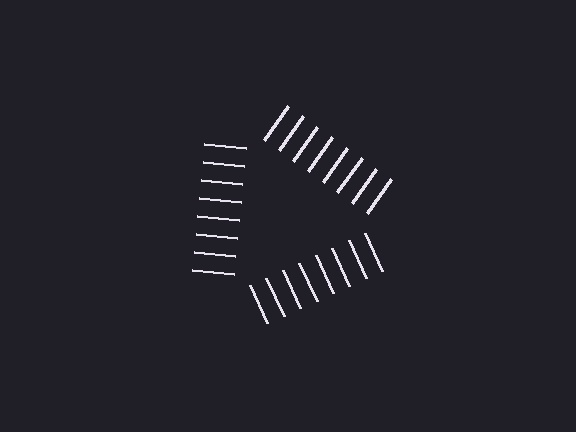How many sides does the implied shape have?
3 sides — the line-ends trace a triangle.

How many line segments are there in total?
24 — 8 along each of the 3 edges.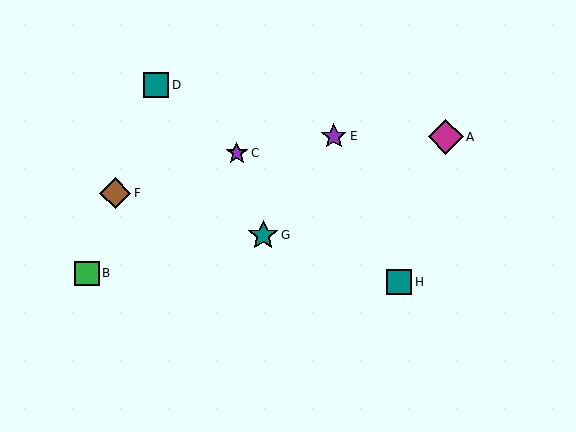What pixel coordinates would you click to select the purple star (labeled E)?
Click at (334, 136) to select the purple star E.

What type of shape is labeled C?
Shape C is a purple star.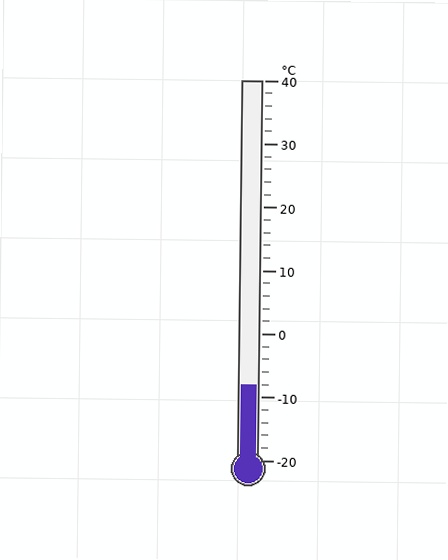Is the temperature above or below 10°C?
The temperature is below 10°C.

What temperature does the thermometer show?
The thermometer shows approximately -8°C.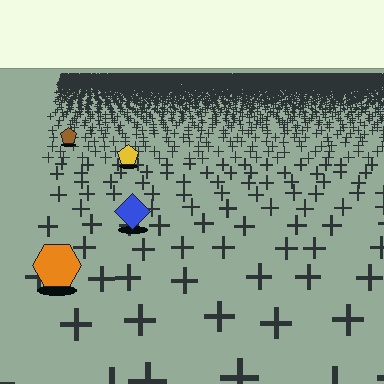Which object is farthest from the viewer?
The brown pentagon is farthest from the viewer. It appears smaller and the ground texture around it is denser.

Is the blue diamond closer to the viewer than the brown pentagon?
Yes. The blue diamond is closer — you can tell from the texture gradient: the ground texture is coarser near it.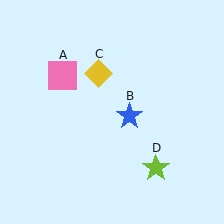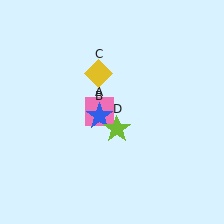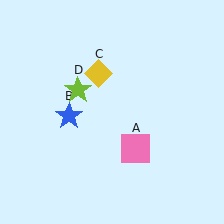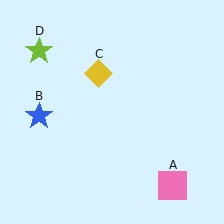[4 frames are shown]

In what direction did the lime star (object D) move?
The lime star (object D) moved up and to the left.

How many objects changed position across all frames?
3 objects changed position: pink square (object A), blue star (object B), lime star (object D).